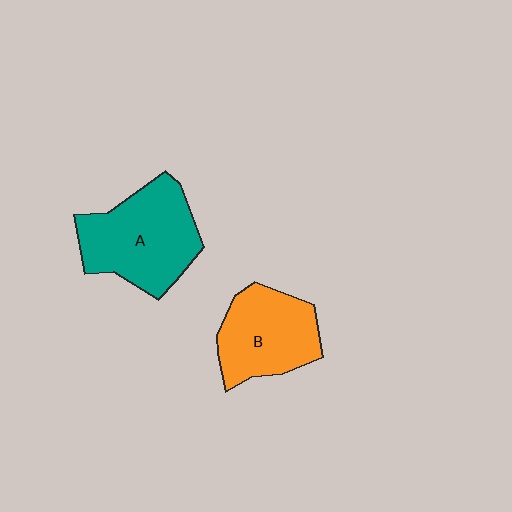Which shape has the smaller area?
Shape B (orange).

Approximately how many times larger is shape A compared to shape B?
Approximately 1.2 times.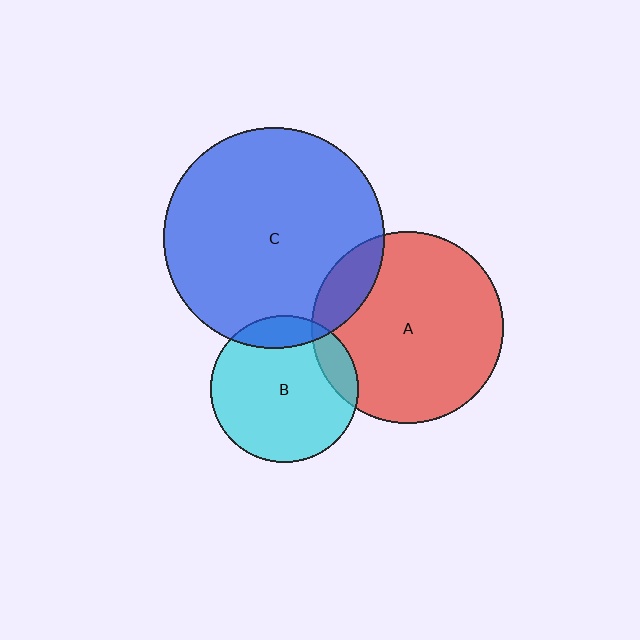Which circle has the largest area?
Circle C (blue).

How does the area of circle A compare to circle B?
Approximately 1.7 times.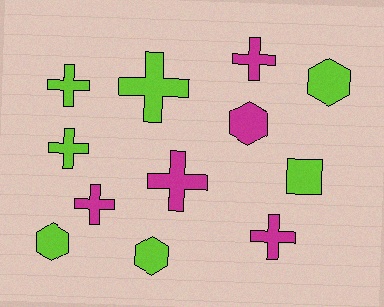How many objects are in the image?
There are 12 objects.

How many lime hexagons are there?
There are 3 lime hexagons.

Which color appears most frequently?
Lime, with 7 objects.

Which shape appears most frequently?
Cross, with 7 objects.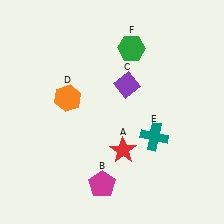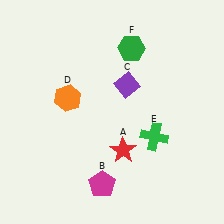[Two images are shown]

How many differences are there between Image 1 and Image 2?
There is 1 difference between the two images.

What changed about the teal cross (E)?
In Image 1, E is teal. In Image 2, it changed to green.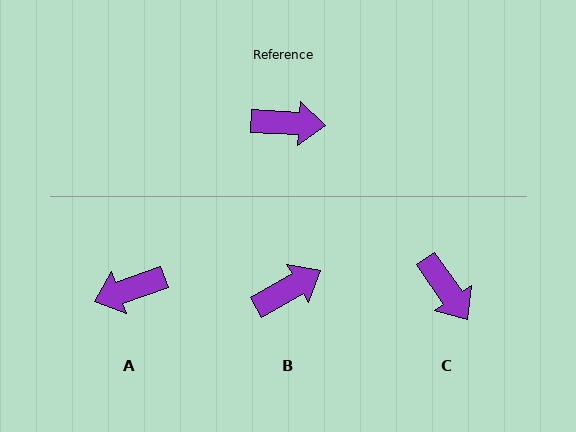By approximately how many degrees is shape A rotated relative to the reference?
Approximately 158 degrees clockwise.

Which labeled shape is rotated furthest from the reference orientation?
A, about 158 degrees away.